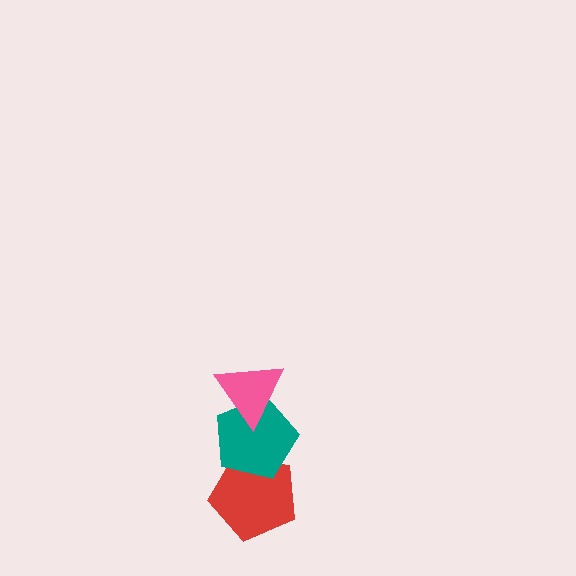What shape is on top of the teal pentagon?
The pink triangle is on top of the teal pentagon.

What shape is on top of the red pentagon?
The teal pentagon is on top of the red pentagon.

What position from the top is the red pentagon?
The red pentagon is 3rd from the top.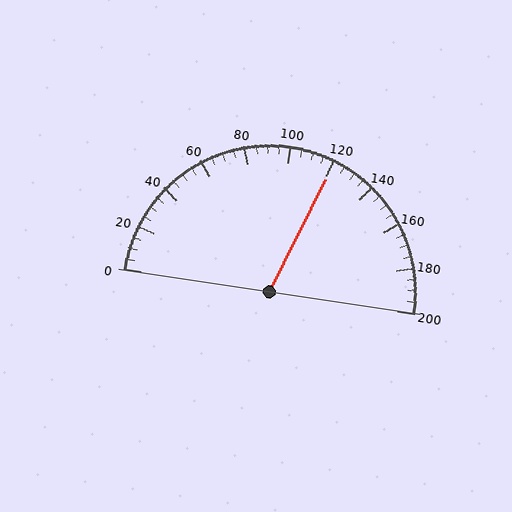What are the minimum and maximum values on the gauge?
The gauge ranges from 0 to 200.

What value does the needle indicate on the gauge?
The needle indicates approximately 120.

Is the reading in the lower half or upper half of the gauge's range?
The reading is in the upper half of the range (0 to 200).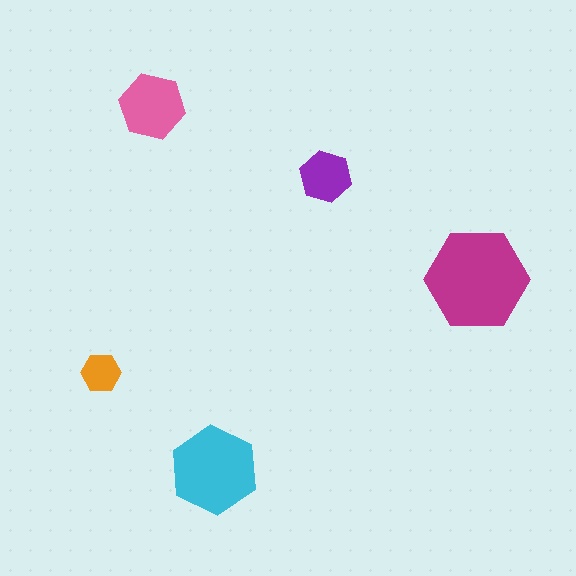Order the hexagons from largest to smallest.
the magenta one, the cyan one, the pink one, the purple one, the orange one.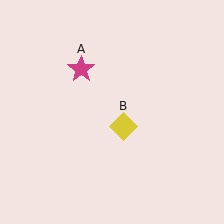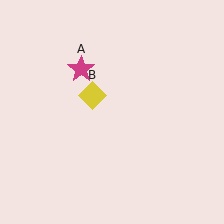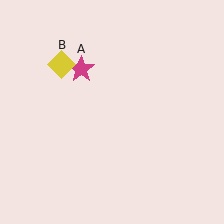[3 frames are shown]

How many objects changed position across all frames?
1 object changed position: yellow diamond (object B).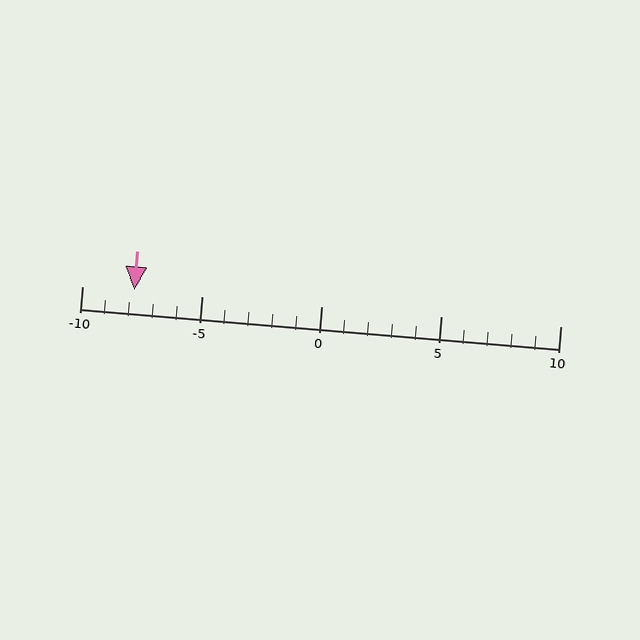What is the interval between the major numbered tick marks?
The major tick marks are spaced 5 units apart.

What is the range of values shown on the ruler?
The ruler shows values from -10 to 10.